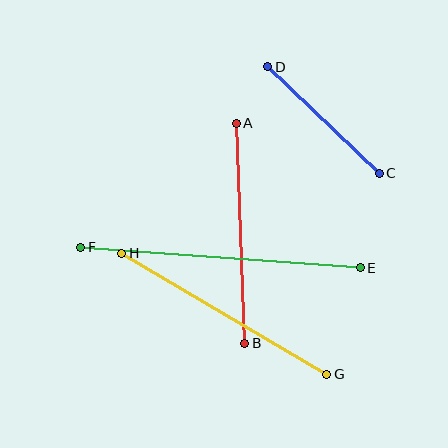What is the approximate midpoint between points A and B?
The midpoint is at approximately (241, 233) pixels.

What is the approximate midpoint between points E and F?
The midpoint is at approximately (220, 257) pixels.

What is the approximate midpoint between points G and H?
The midpoint is at approximately (224, 314) pixels.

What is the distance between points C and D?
The distance is approximately 154 pixels.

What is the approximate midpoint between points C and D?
The midpoint is at approximately (324, 120) pixels.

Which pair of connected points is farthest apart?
Points E and F are farthest apart.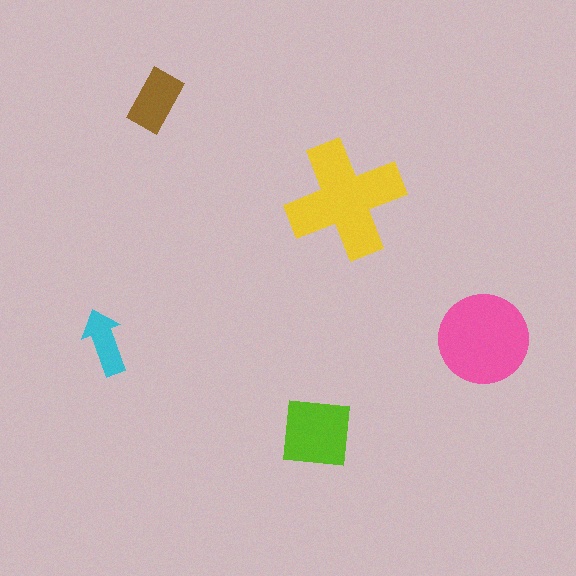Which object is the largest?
The yellow cross.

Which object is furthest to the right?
The pink circle is rightmost.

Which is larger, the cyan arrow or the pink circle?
The pink circle.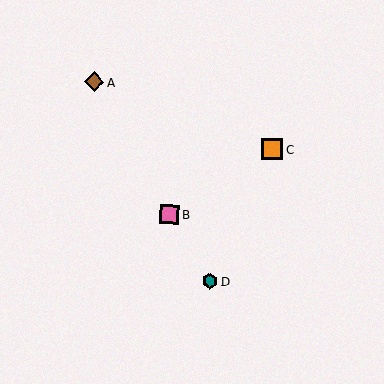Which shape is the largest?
The orange square (labeled C) is the largest.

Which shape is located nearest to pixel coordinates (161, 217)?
The pink square (labeled B) at (170, 214) is nearest to that location.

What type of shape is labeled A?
Shape A is a brown diamond.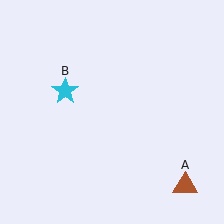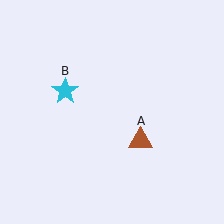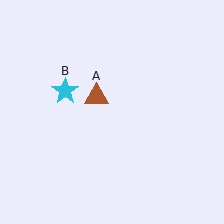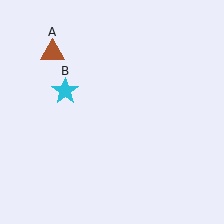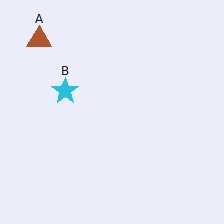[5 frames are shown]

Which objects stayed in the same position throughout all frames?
Cyan star (object B) remained stationary.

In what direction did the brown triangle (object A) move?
The brown triangle (object A) moved up and to the left.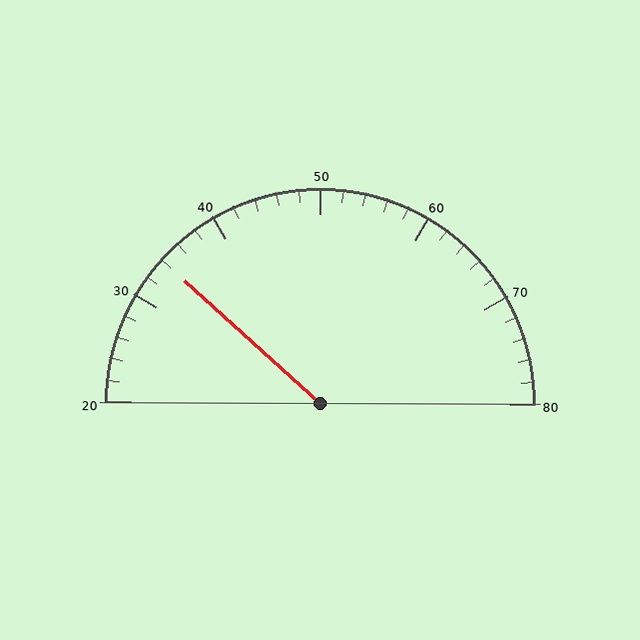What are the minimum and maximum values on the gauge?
The gauge ranges from 20 to 80.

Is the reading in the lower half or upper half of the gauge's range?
The reading is in the lower half of the range (20 to 80).